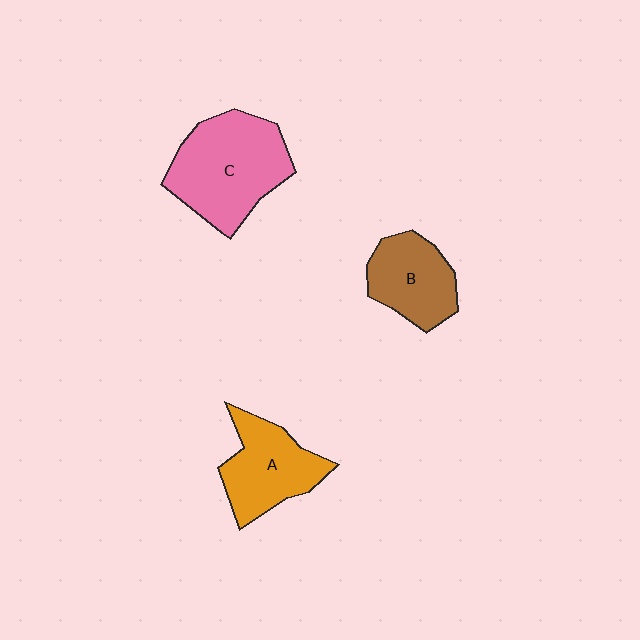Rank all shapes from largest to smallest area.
From largest to smallest: C (pink), A (orange), B (brown).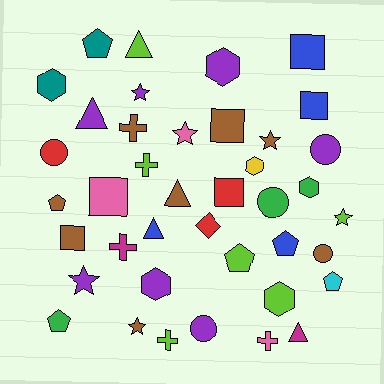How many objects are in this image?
There are 40 objects.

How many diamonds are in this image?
There is 1 diamond.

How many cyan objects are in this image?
There is 1 cyan object.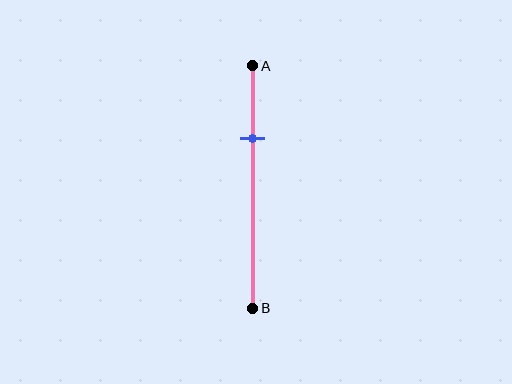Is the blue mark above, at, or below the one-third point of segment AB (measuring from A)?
The blue mark is above the one-third point of segment AB.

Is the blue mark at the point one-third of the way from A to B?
No, the mark is at about 30% from A, not at the 33% one-third point.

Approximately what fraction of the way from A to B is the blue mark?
The blue mark is approximately 30% of the way from A to B.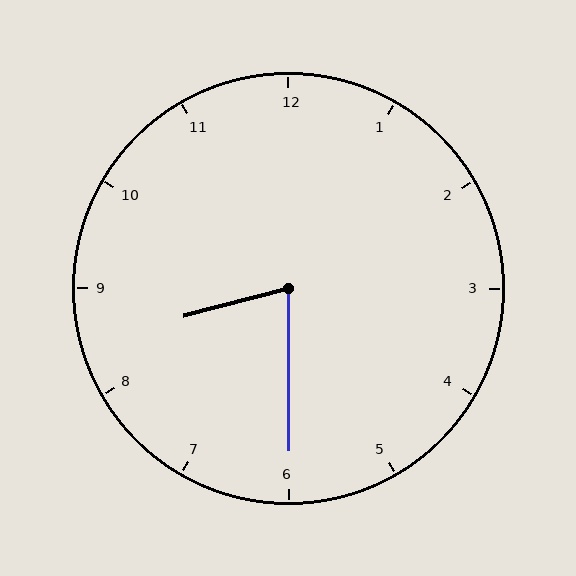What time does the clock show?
8:30.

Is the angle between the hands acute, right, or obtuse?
It is acute.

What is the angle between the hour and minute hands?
Approximately 75 degrees.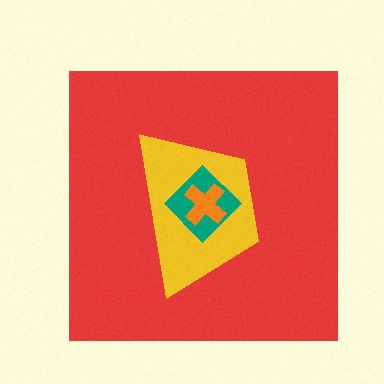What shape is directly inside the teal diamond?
The orange cross.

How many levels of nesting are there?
4.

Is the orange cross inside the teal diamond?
Yes.